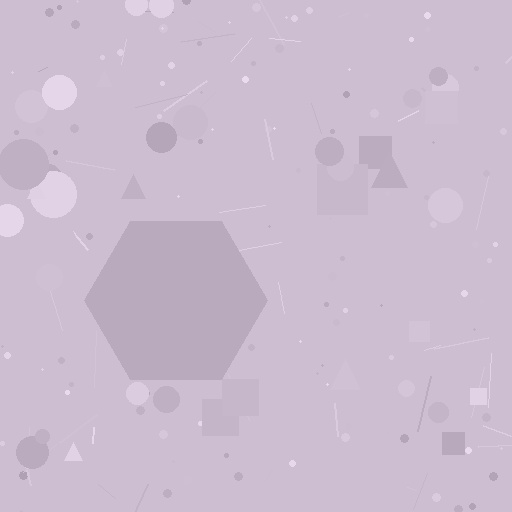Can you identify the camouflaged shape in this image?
The camouflaged shape is a hexagon.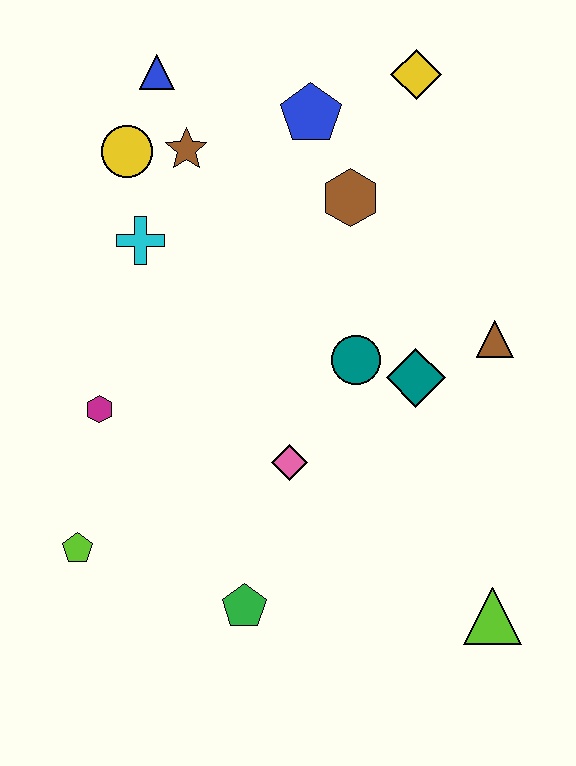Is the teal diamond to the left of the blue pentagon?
No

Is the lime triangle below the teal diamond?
Yes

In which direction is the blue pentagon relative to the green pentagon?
The blue pentagon is above the green pentagon.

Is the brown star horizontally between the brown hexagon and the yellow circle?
Yes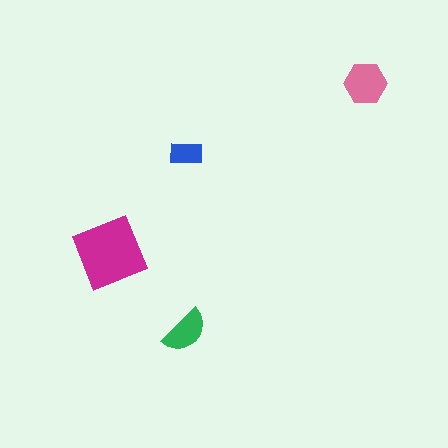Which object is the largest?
The magenta diamond.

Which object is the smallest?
The blue rectangle.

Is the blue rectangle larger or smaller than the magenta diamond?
Smaller.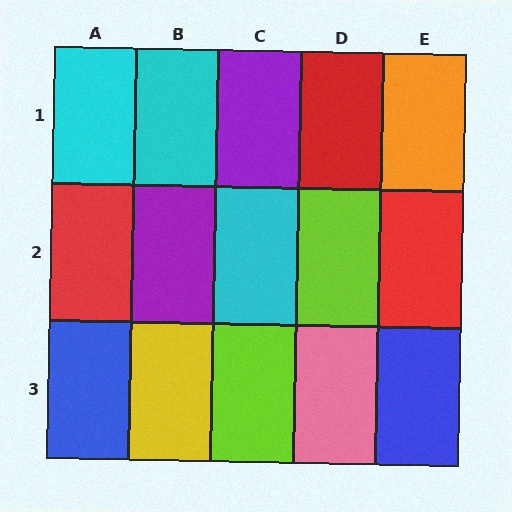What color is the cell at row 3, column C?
Lime.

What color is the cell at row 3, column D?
Pink.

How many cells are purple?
2 cells are purple.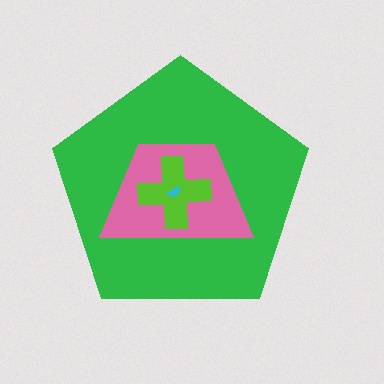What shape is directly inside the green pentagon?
The pink trapezoid.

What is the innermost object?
The cyan semicircle.